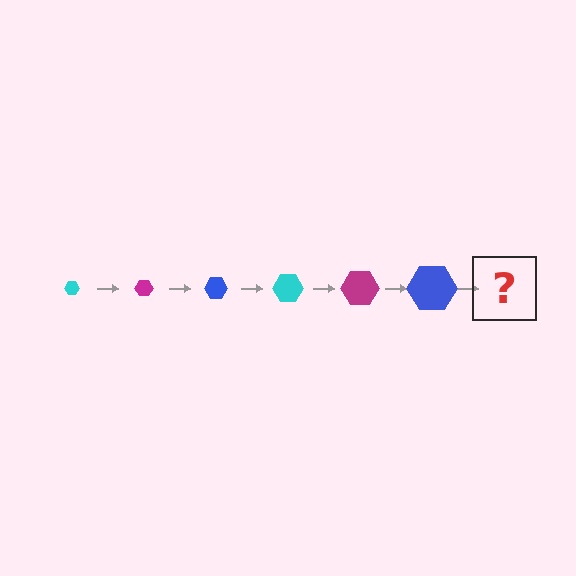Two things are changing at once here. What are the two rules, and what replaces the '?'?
The two rules are that the hexagon grows larger each step and the color cycles through cyan, magenta, and blue. The '?' should be a cyan hexagon, larger than the previous one.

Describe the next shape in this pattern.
It should be a cyan hexagon, larger than the previous one.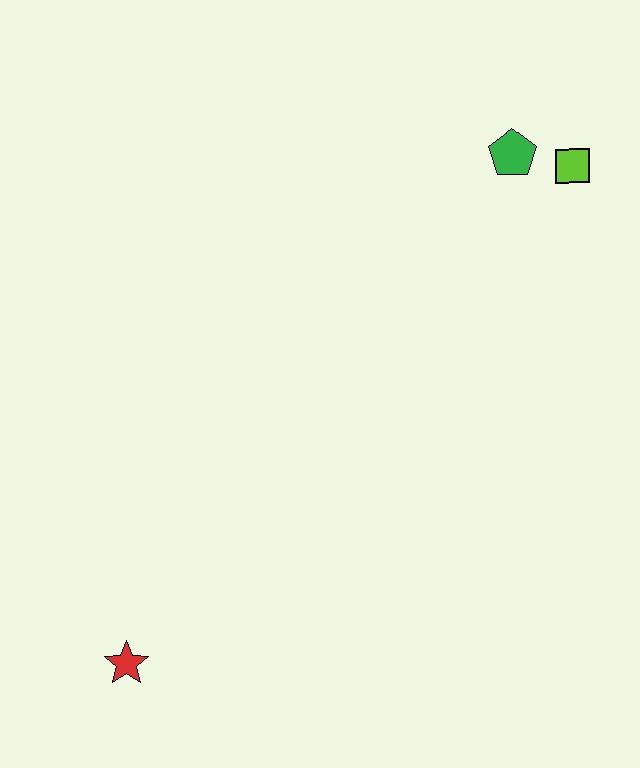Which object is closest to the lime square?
The green pentagon is closest to the lime square.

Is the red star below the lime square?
Yes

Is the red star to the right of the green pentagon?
No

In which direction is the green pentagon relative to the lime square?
The green pentagon is to the left of the lime square.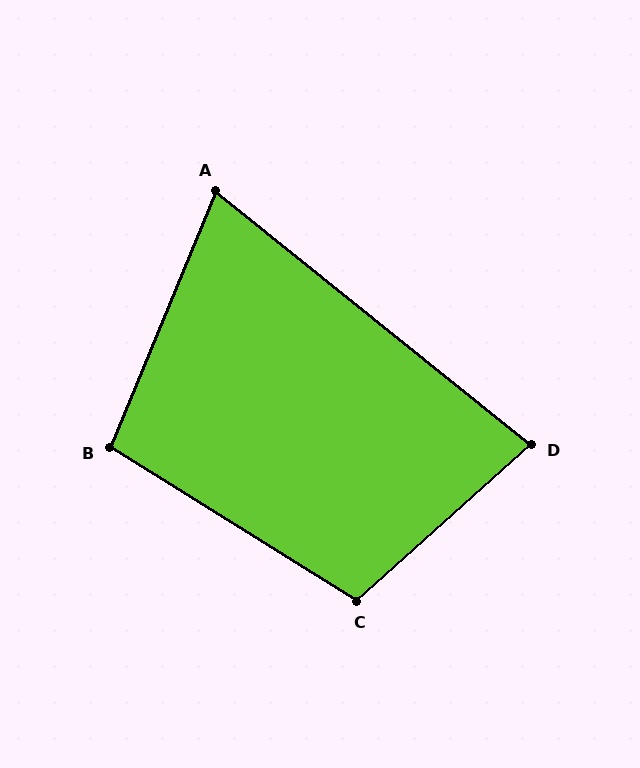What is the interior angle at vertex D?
Approximately 81 degrees (acute).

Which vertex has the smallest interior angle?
A, at approximately 74 degrees.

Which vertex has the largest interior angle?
C, at approximately 106 degrees.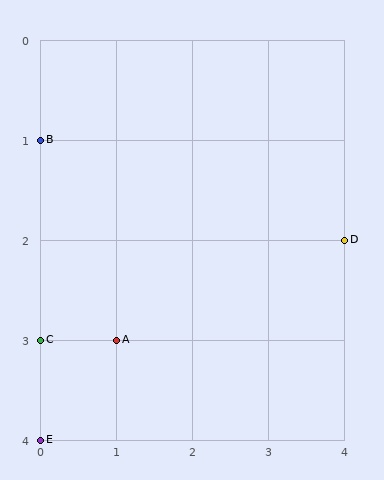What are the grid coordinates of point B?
Point B is at grid coordinates (0, 1).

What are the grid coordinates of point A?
Point A is at grid coordinates (1, 3).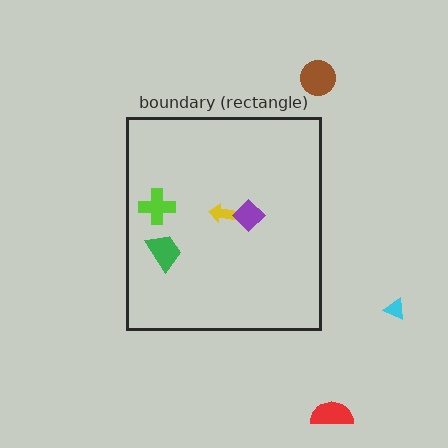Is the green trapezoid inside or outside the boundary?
Inside.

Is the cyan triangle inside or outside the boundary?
Outside.